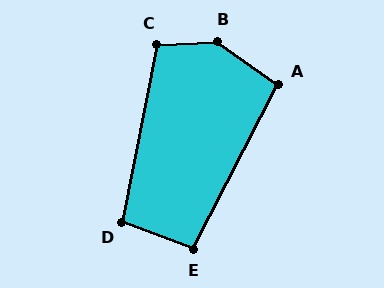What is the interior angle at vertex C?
Approximately 104 degrees (obtuse).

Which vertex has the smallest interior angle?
E, at approximately 97 degrees.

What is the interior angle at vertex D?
Approximately 99 degrees (obtuse).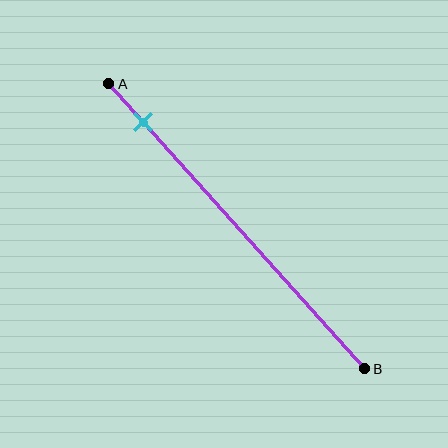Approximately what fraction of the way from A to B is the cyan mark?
The cyan mark is approximately 15% of the way from A to B.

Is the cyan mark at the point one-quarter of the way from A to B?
No, the mark is at about 15% from A, not at the 25% one-quarter point.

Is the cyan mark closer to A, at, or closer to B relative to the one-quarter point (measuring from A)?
The cyan mark is closer to point A than the one-quarter point of segment AB.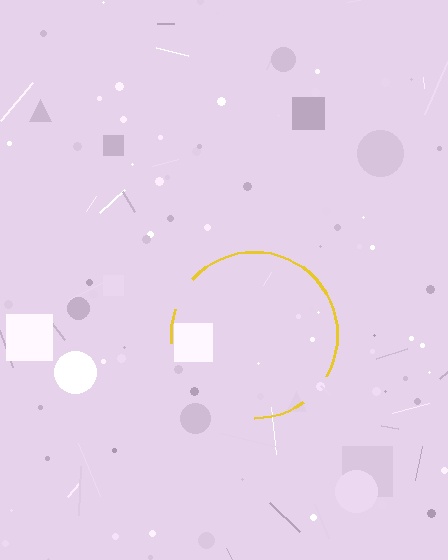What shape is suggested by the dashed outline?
The dashed outline suggests a circle.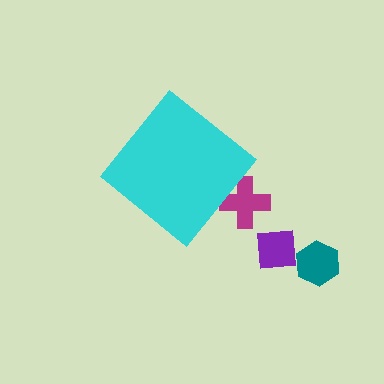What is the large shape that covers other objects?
A cyan diamond.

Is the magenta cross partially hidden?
Yes, the magenta cross is partially hidden behind the cyan diamond.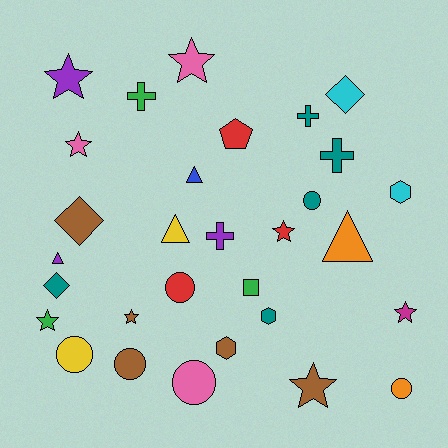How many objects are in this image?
There are 30 objects.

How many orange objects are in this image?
There are 2 orange objects.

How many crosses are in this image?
There are 4 crosses.